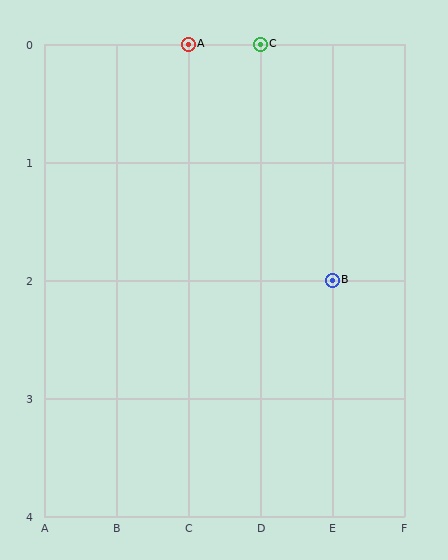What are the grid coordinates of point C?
Point C is at grid coordinates (D, 0).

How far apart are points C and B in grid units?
Points C and B are 1 column and 2 rows apart (about 2.2 grid units diagonally).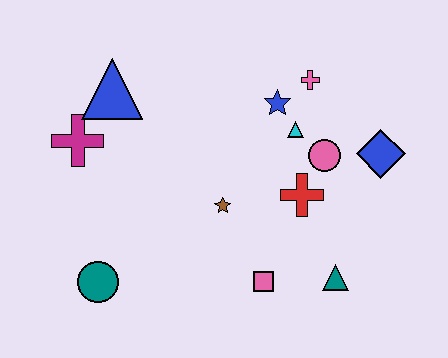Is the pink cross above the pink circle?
Yes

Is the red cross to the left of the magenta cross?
No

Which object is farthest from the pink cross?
The teal circle is farthest from the pink cross.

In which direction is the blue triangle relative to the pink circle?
The blue triangle is to the left of the pink circle.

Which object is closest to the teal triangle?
The pink square is closest to the teal triangle.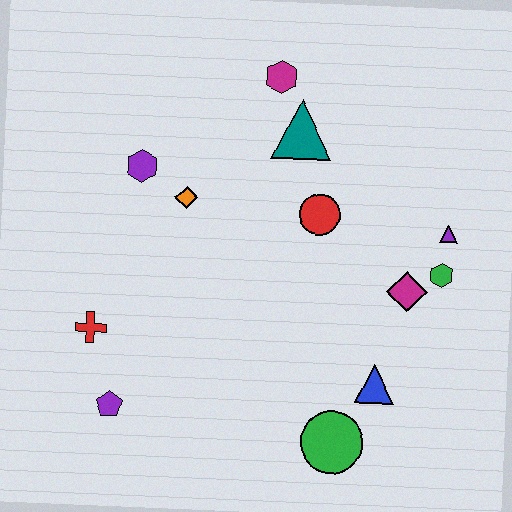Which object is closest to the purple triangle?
The green hexagon is closest to the purple triangle.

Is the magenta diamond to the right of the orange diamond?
Yes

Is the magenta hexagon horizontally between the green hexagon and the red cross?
Yes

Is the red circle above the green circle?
Yes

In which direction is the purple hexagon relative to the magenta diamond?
The purple hexagon is to the left of the magenta diamond.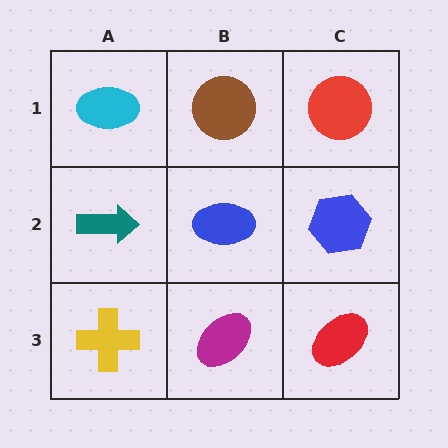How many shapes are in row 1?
3 shapes.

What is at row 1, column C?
A red circle.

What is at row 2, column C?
A blue hexagon.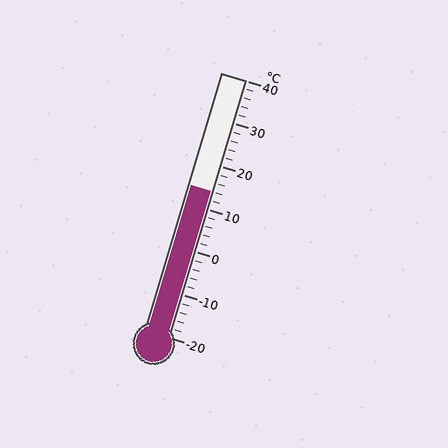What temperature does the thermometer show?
The thermometer shows approximately 14°C.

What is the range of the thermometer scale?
The thermometer scale ranges from -20°C to 40°C.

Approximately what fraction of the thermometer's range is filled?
The thermometer is filled to approximately 55% of its range.